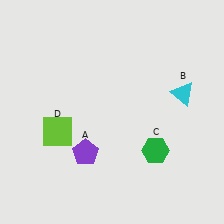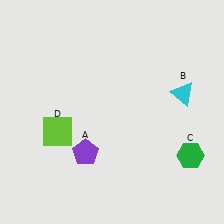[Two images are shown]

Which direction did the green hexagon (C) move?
The green hexagon (C) moved right.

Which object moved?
The green hexagon (C) moved right.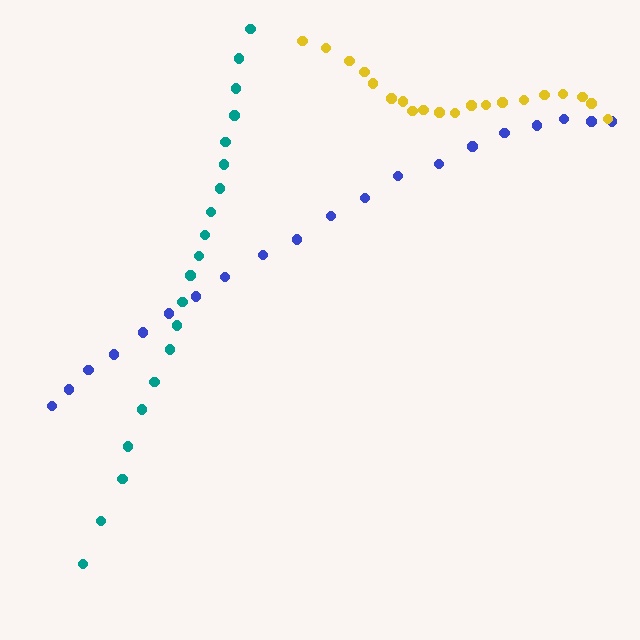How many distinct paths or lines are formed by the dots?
There are 3 distinct paths.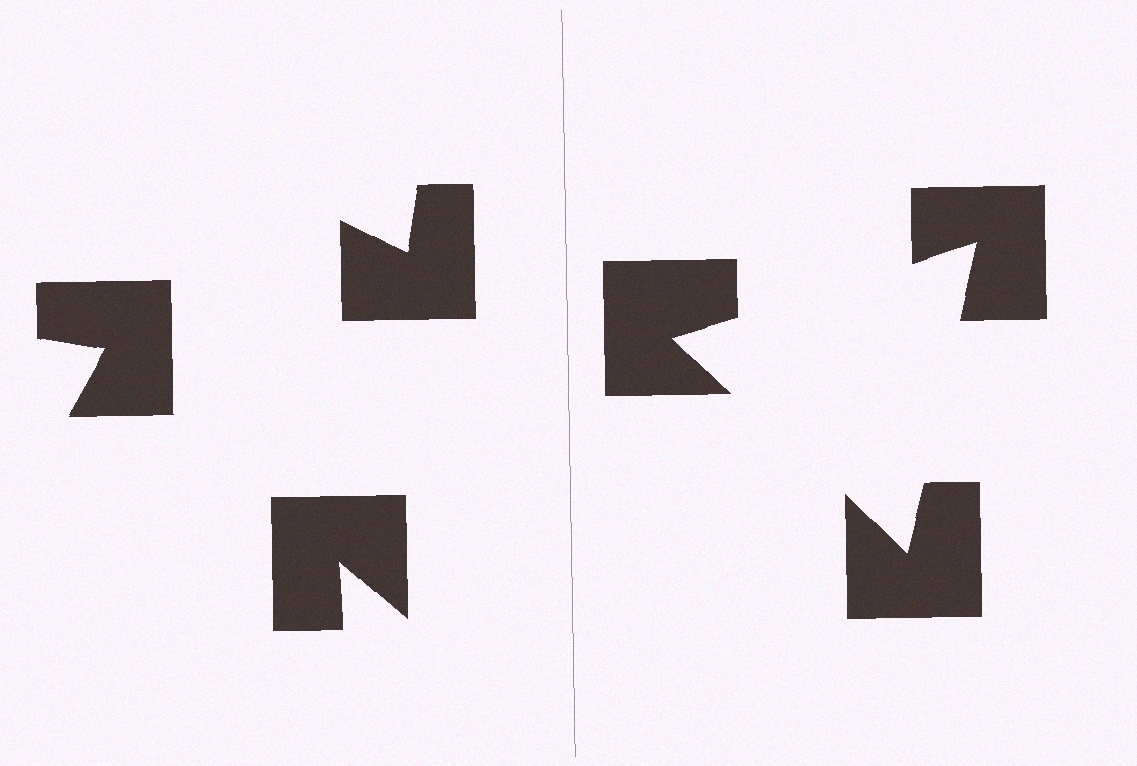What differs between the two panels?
The notched squares are positioned identically on both sides; only the wedge orientations differ. On the right they align to a triangle; on the left they are misaligned.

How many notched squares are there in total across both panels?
6 — 3 on each side.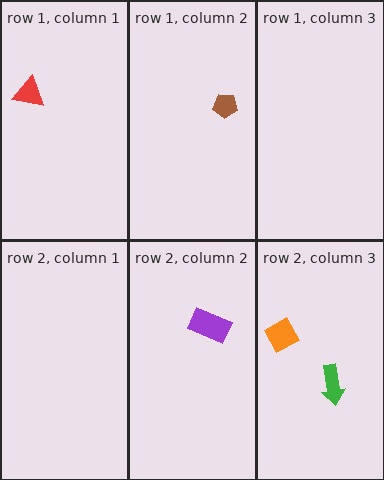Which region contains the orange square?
The row 2, column 3 region.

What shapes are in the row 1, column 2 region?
The brown pentagon.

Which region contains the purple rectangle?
The row 2, column 2 region.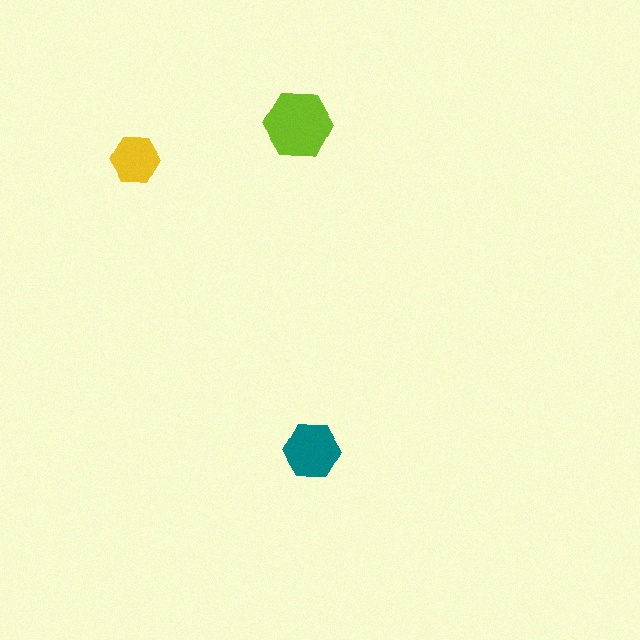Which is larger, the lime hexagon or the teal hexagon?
The lime one.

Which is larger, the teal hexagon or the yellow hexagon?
The teal one.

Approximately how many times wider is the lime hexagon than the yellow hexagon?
About 1.5 times wider.